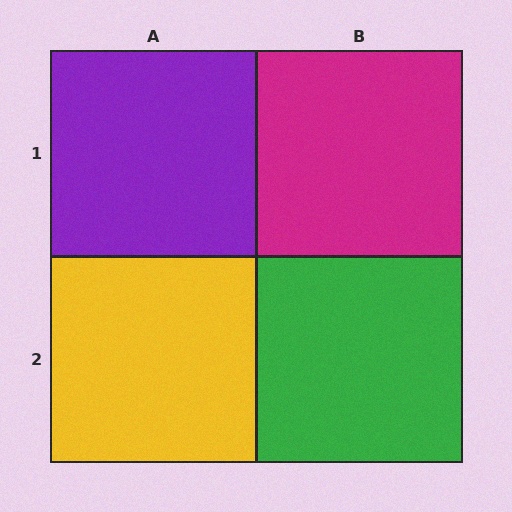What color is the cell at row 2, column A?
Yellow.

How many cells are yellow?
1 cell is yellow.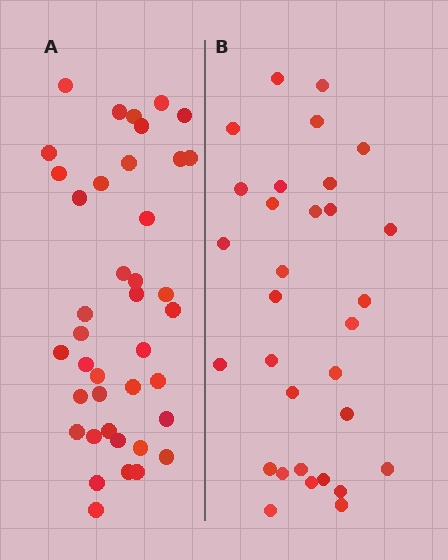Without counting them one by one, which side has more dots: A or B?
Region A (the left region) has more dots.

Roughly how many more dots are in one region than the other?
Region A has roughly 8 or so more dots than region B.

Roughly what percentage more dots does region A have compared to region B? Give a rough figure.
About 30% more.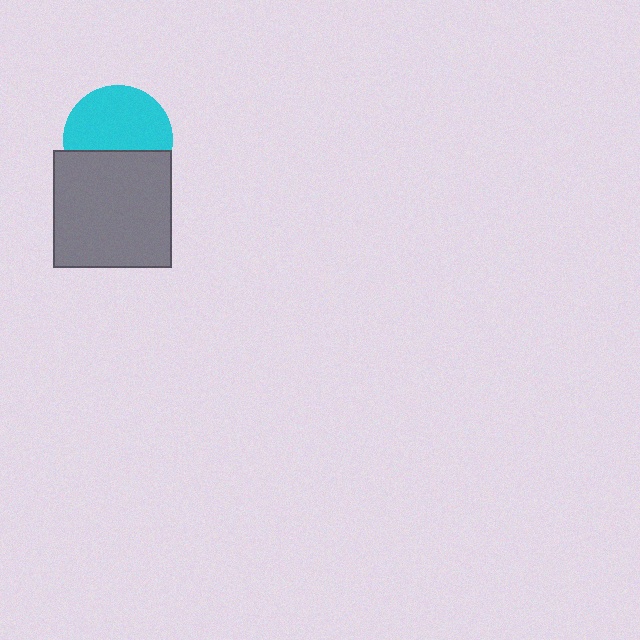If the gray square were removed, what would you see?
You would see the complete cyan circle.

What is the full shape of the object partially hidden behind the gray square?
The partially hidden object is a cyan circle.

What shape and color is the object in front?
The object in front is a gray square.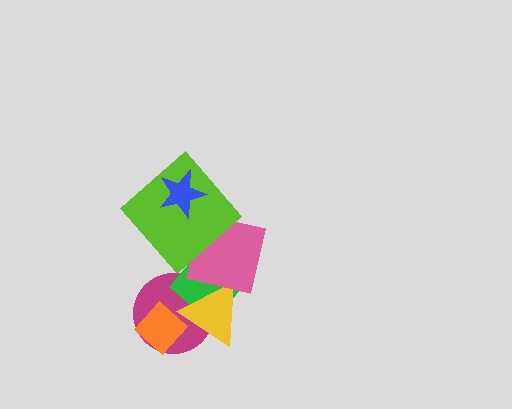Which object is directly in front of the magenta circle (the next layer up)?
The green diamond is directly in front of the magenta circle.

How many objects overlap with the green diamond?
3 objects overlap with the green diamond.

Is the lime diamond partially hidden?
Yes, it is partially covered by another shape.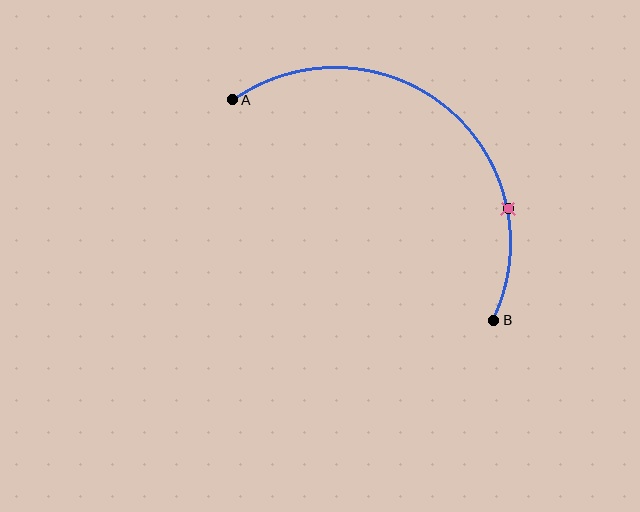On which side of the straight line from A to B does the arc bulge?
The arc bulges above and to the right of the straight line connecting A and B.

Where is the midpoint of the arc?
The arc midpoint is the point on the curve farthest from the straight line joining A and B. It sits above and to the right of that line.